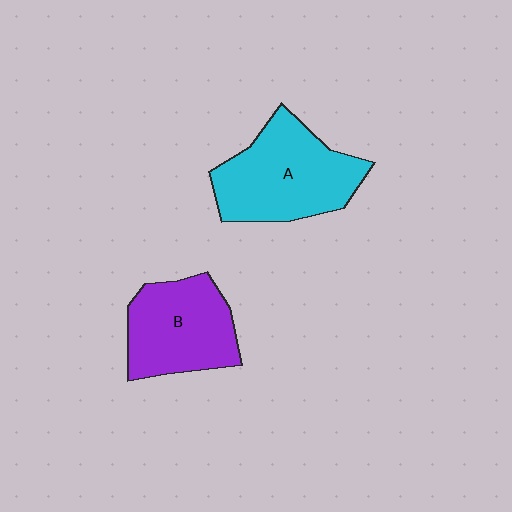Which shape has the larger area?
Shape A (cyan).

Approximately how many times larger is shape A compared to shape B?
Approximately 1.2 times.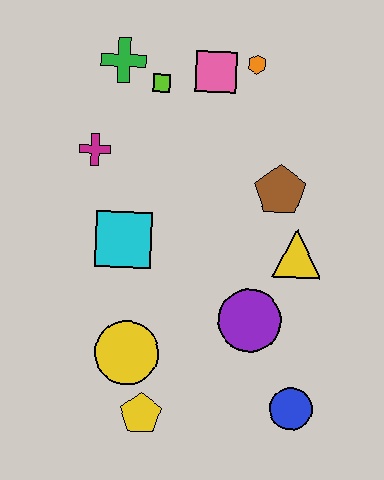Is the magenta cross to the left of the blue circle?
Yes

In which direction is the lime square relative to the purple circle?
The lime square is above the purple circle.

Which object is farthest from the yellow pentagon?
The orange hexagon is farthest from the yellow pentagon.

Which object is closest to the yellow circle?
The yellow pentagon is closest to the yellow circle.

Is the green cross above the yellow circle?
Yes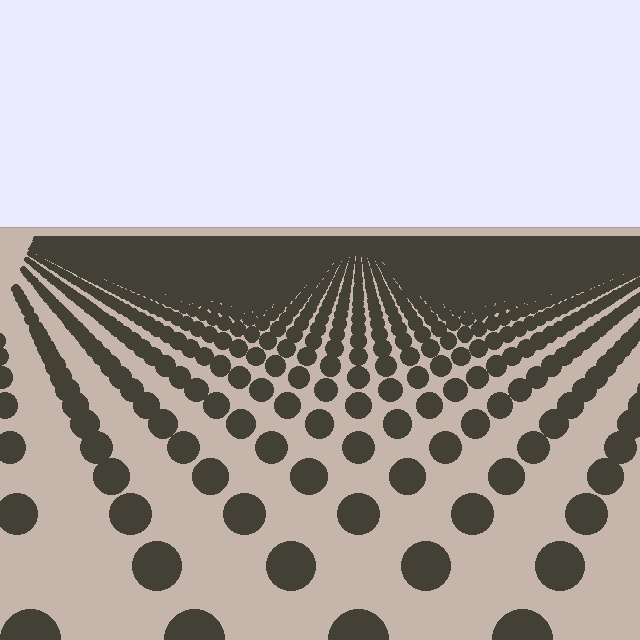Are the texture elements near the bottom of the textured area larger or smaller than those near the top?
Larger. Near the bottom, elements are closer to the viewer and appear at a bigger on-screen size.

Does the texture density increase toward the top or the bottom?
Density increases toward the top.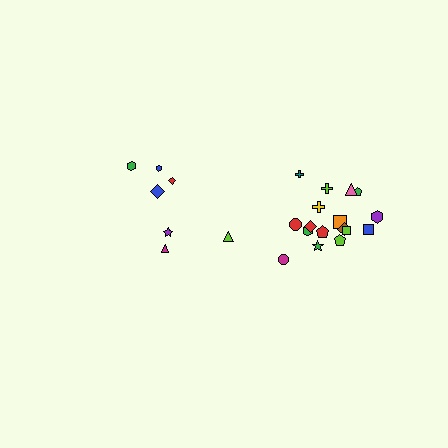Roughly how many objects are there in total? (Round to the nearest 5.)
Roughly 25 objects in total.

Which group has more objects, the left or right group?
The right group.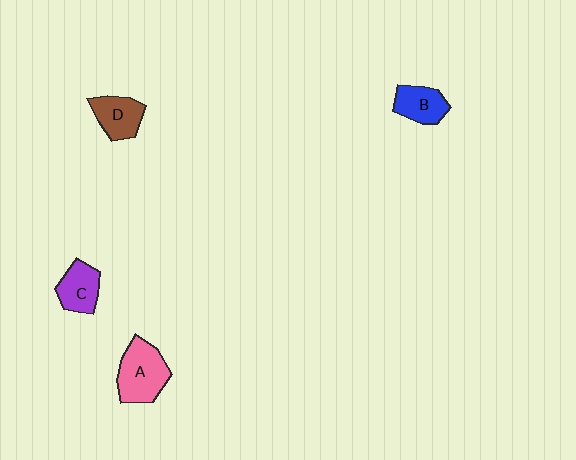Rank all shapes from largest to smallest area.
From largest to smallest: A (pink), D (brown), C (purple), B (blue).